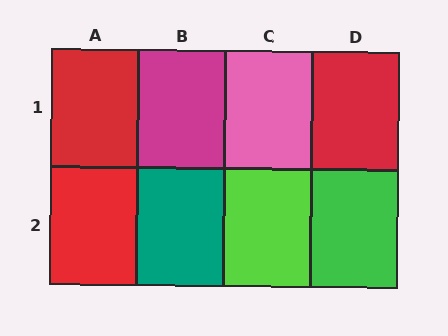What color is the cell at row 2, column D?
Green.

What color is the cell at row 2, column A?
Red.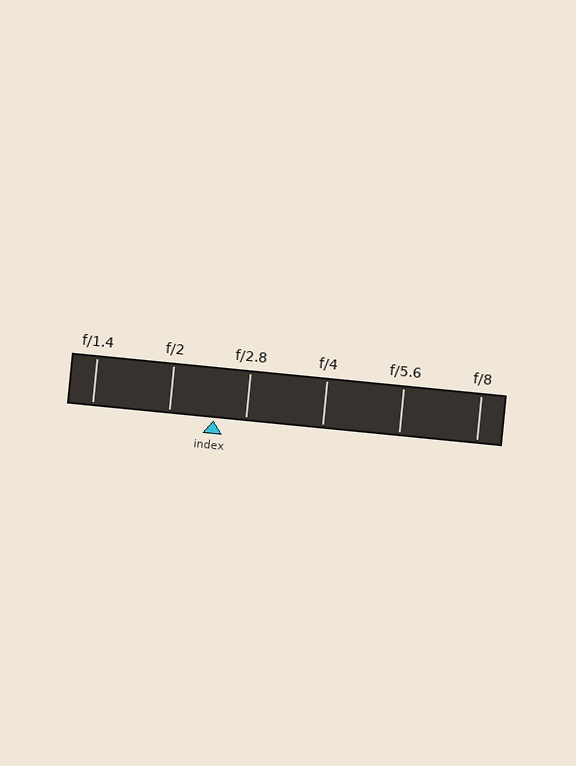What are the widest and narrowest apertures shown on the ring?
The widest aperture shown is f/1.4 and the narrowest is f/8.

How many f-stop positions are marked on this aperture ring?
There are 6 f-stop positions marked.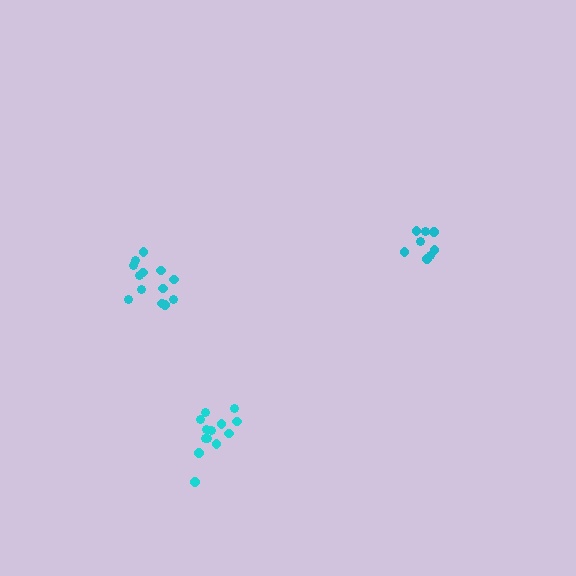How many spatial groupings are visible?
There are 3 spatial groupings.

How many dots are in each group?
Group 1: 13 dots, Group 2: 13 dots, Group 3: 8 dots (34 total).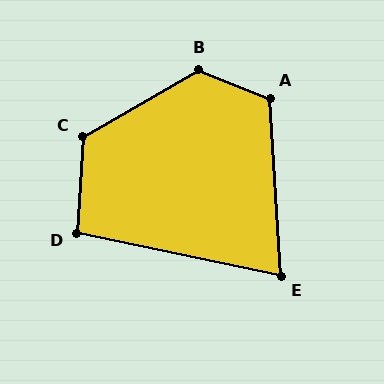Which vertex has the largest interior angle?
B, at approximately 129 degrees.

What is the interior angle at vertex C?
Approximately 124 degrees (obtuse).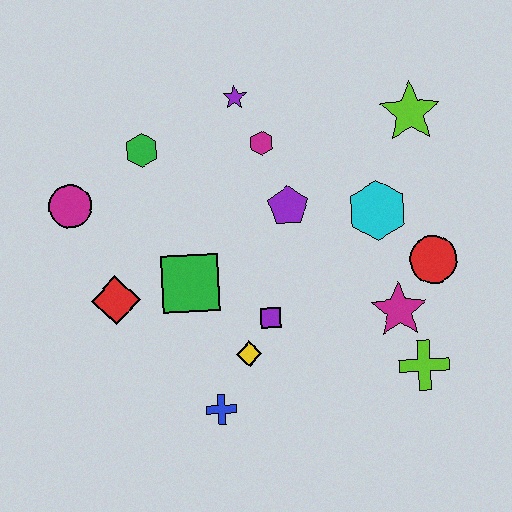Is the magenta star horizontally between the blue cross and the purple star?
No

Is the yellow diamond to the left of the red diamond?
No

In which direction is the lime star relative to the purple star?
The lime star is to the right of the purple star.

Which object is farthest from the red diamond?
The lime star is farthest from the red diamond.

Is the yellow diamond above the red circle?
No